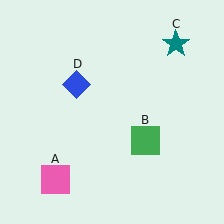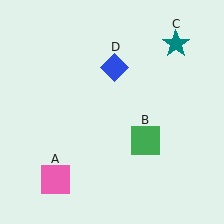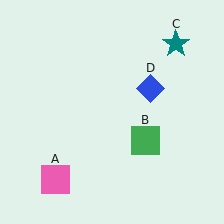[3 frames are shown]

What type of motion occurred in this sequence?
The blue diamond (object D) rotated clockwise around the center of the scene.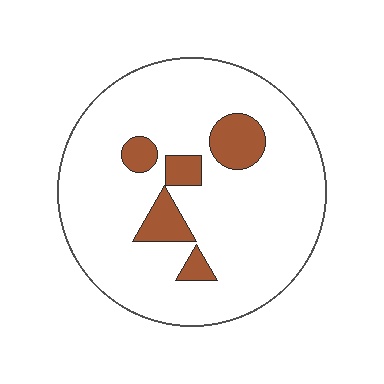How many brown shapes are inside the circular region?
5.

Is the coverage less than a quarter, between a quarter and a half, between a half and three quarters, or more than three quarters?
Less than a quarter.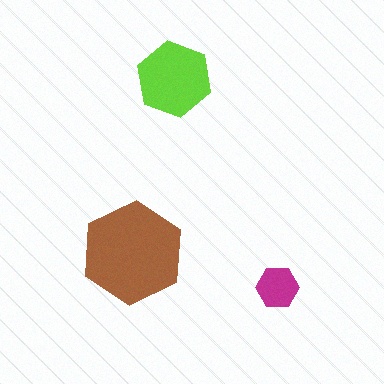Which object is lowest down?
The magenta hexagon is bottommost.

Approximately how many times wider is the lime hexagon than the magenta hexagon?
About 2 times wider.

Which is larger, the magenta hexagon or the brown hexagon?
The brown one.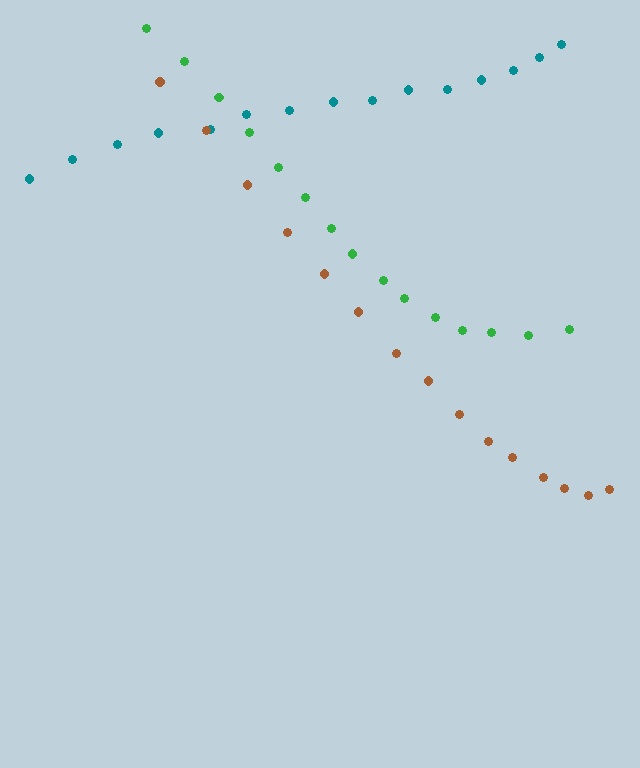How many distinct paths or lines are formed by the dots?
There are 3 distinct paths.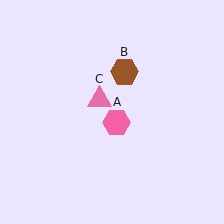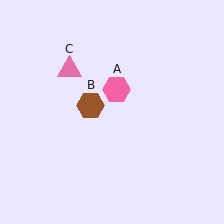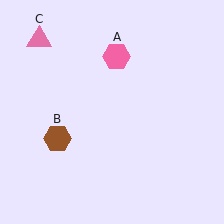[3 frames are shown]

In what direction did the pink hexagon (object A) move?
The pink hexagon (object A) moved up.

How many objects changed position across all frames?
3 objects changed position: pink hexagon (object A), brown hexagon (object B), pink triangle (object C).